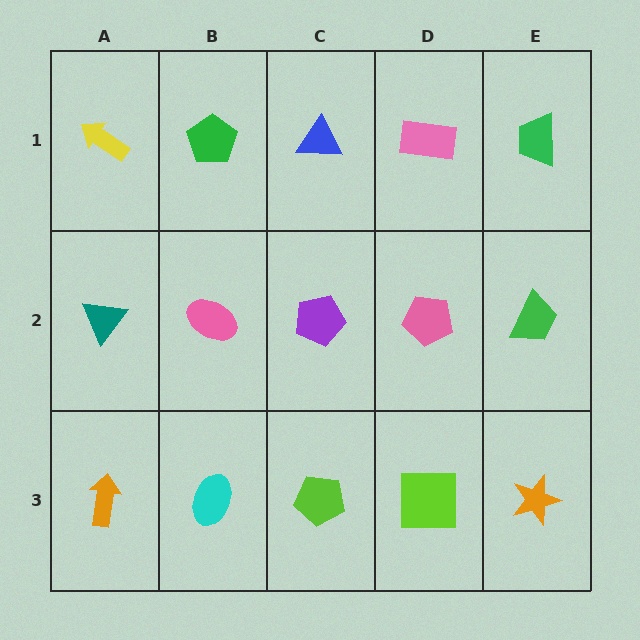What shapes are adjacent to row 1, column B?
A pink ellipse (row 2, column B), a yellow arrow (row 1, column A), a blue triangle (row 1, column C).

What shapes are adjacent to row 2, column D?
A pink rectangle (row 1, column D), a lime square (row 3, column D), a purple pentagon (row 2, column C), a green trapezoid (row 2, column E).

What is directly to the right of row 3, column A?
A cyan ellipse.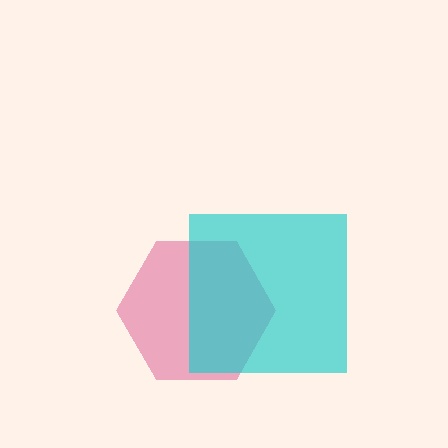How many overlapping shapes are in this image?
There are 2 overlapping shapes in the image.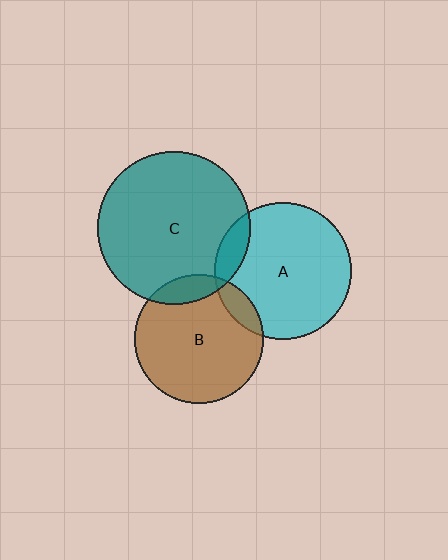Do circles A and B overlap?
Yes.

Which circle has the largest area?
Circle C (teal).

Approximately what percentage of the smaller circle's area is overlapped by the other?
Approximately 10%.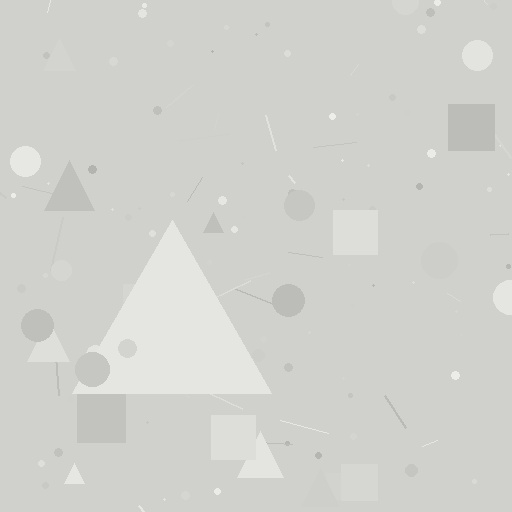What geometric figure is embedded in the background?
A triangle is embedded in the background.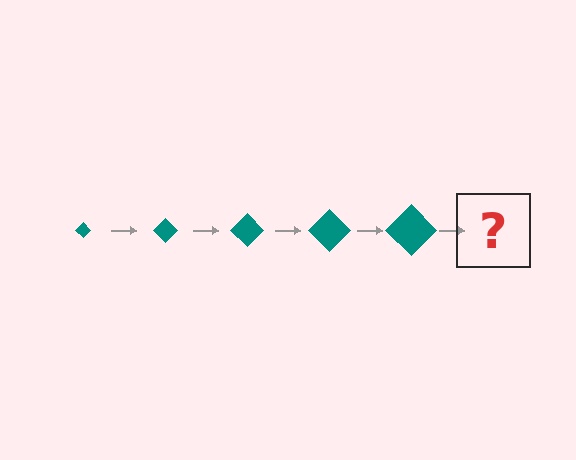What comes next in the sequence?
The next element should be a teal diamond, larger than the previous one.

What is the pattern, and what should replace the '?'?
The pattern is that the diamond gets progressively larger each step. The '?' should be a teal diamond, larger than the previous one.